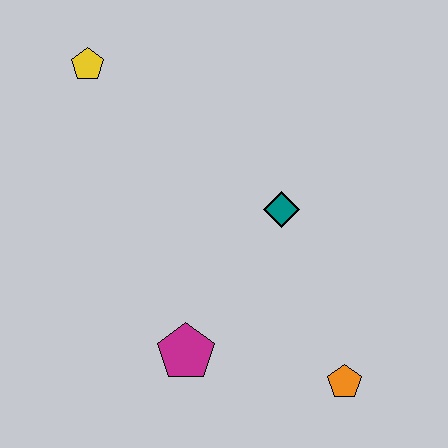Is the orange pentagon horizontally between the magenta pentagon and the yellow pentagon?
No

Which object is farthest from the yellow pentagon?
The orange pentagon is farthest from the yellow pentagon.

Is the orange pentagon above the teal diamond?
No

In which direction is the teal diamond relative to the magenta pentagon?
The teal diamond is above the magenta pentagon.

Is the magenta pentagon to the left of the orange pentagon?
Yes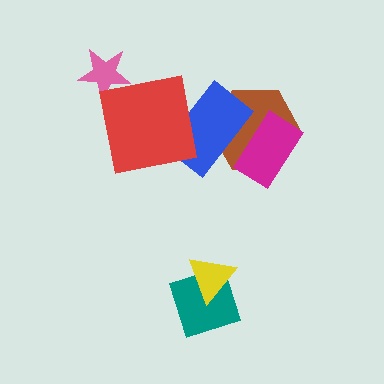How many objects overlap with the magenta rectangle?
2 objects overlap with the magenta rectangle.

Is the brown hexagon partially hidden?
Yes, it is partially covered by another shape.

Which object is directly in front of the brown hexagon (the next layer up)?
The blue rectangle is directly in front of the brown hexagon.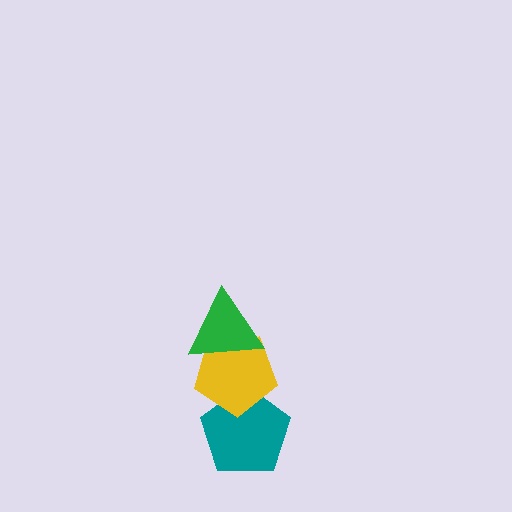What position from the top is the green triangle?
The green triangle is 1st from the top.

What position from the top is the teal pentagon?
The teal pentagon is 3rd from the top.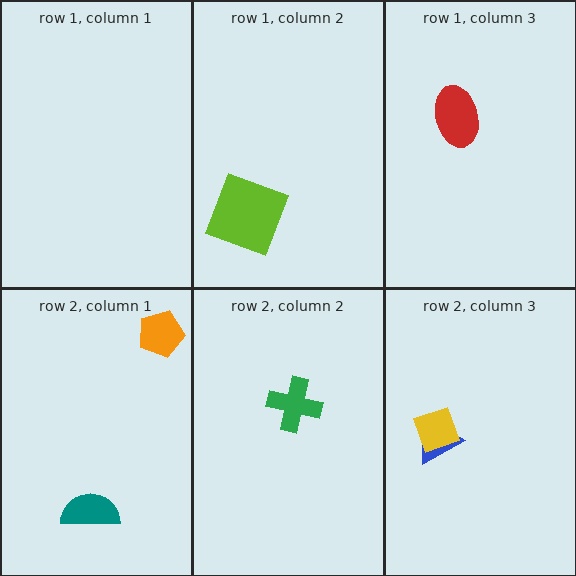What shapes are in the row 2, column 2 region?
The green cross.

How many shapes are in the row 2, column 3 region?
2.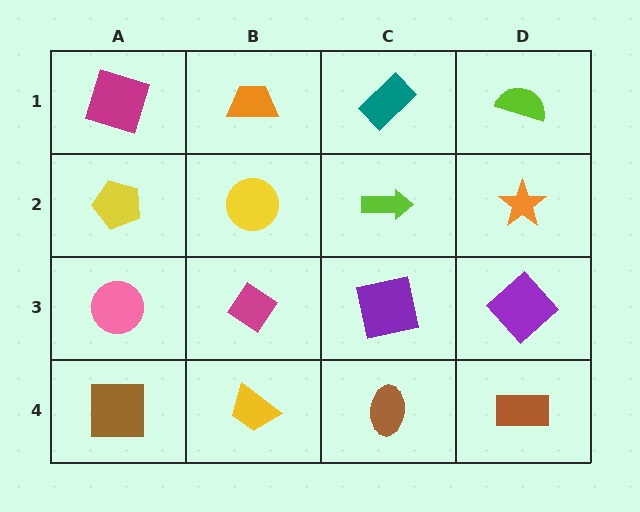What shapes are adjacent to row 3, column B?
A yellow circle (row 2, column B), a yellow trapezoid (row 4, column B), a pink circle (row 3, column A), a purple square (row 3, column C).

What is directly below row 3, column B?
A yellow trapezoid.